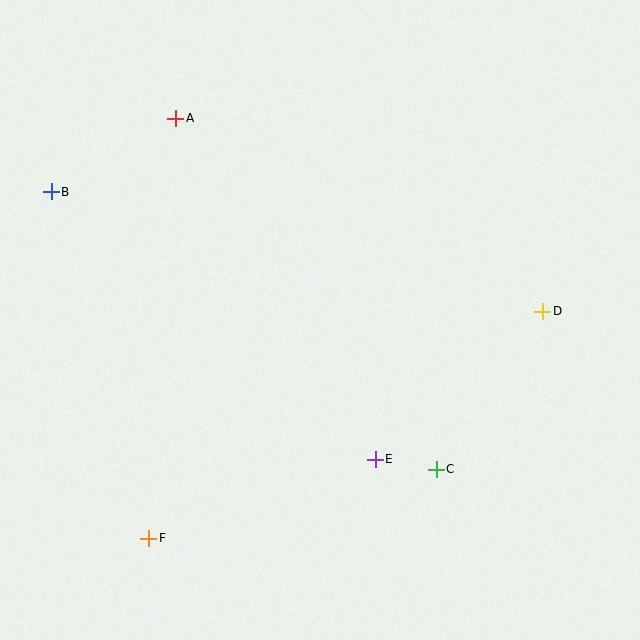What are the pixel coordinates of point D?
Point D is at (543, 311).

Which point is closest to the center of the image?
Point E at (375, 459) is closest to the center.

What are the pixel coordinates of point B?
Point B is at (51, 192).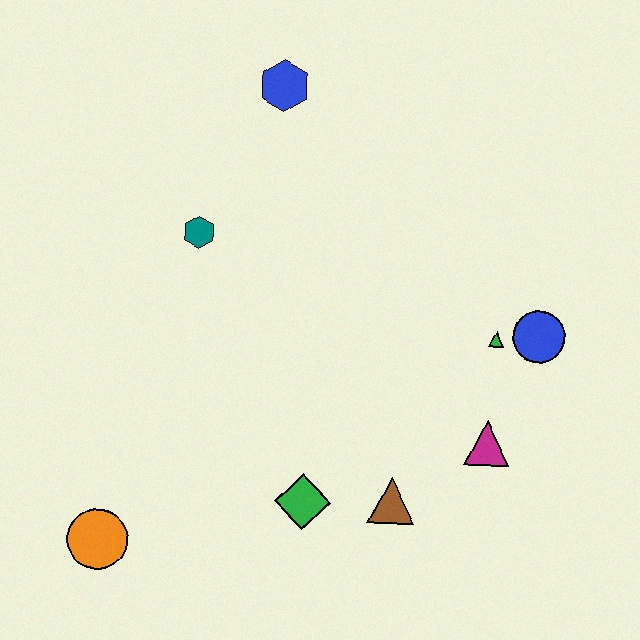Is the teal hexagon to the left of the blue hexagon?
Yes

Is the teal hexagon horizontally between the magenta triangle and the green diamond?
No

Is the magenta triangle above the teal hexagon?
No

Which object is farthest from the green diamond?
The blue hexagon is farthest from the green diamond.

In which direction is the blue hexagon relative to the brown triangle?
The blue hexagon is above the brown triangle.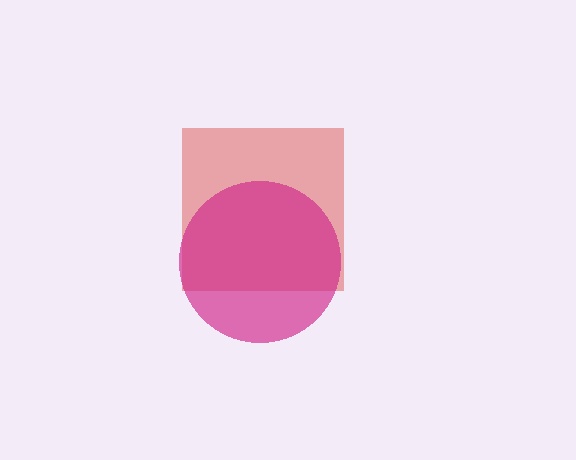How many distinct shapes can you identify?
There are 2 distinct shapes: a red square, a magenta circle.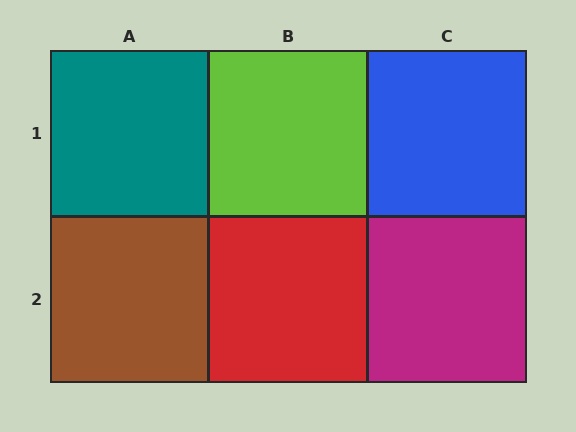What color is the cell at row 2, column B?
Red.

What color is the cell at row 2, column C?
Magenta.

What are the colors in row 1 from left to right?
Teal, lime, blue.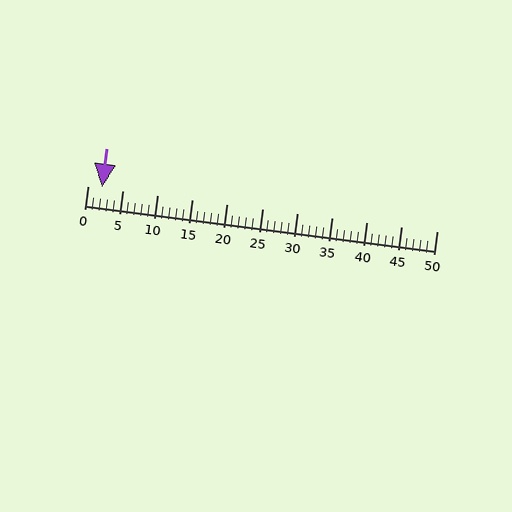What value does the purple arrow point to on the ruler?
The purple arrow points to approximately 2.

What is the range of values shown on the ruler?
The ruler shows values from 0 to 50.